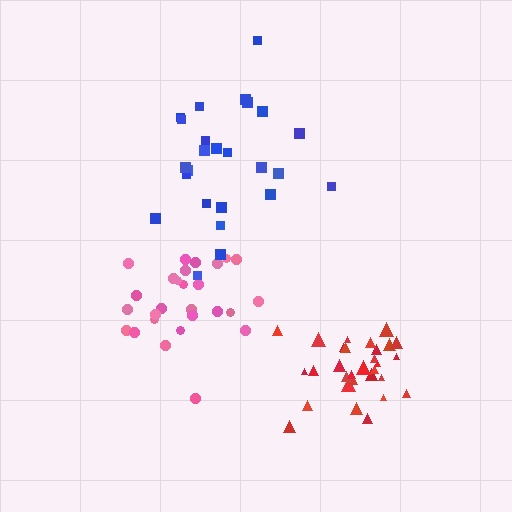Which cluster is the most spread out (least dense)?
Blue.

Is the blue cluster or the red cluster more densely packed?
Red.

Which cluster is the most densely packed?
Red.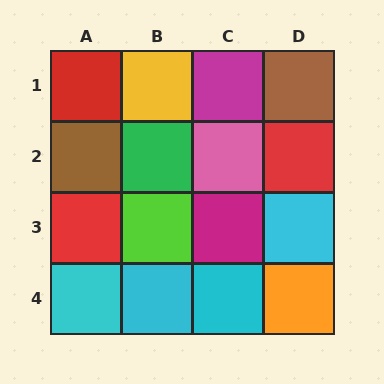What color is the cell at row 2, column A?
Brown.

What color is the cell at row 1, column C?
Magenta.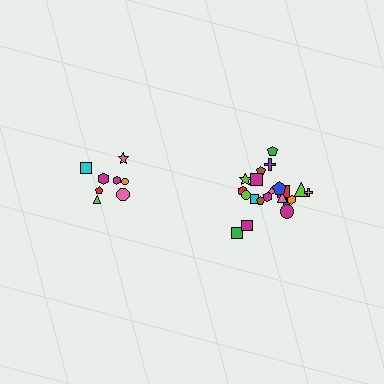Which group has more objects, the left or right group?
The right group.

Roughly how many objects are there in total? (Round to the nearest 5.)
Roughly 35 objects in total.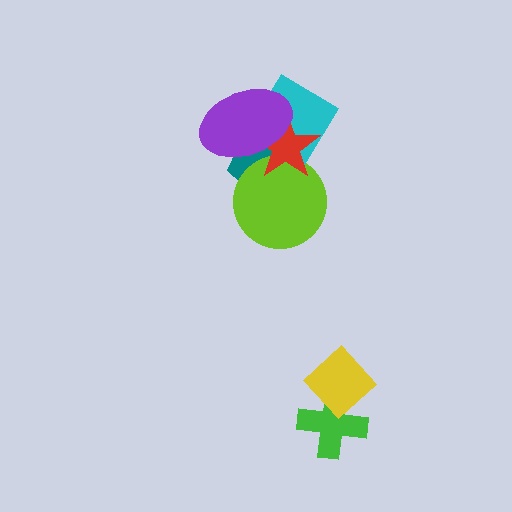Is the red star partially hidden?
Yes, it is partially covered by another shape.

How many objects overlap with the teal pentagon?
4 objects overlap with the teal pentagon.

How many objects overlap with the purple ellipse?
3 objects overlap with the purple ellipse.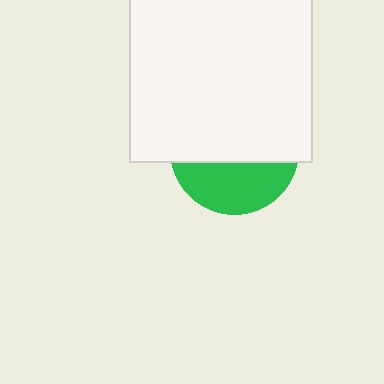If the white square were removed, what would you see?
You would see the complete green circle.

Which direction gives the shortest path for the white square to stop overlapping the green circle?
Moving up gives the shortest separation.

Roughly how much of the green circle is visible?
A small part of it is visible (roughly 37%).